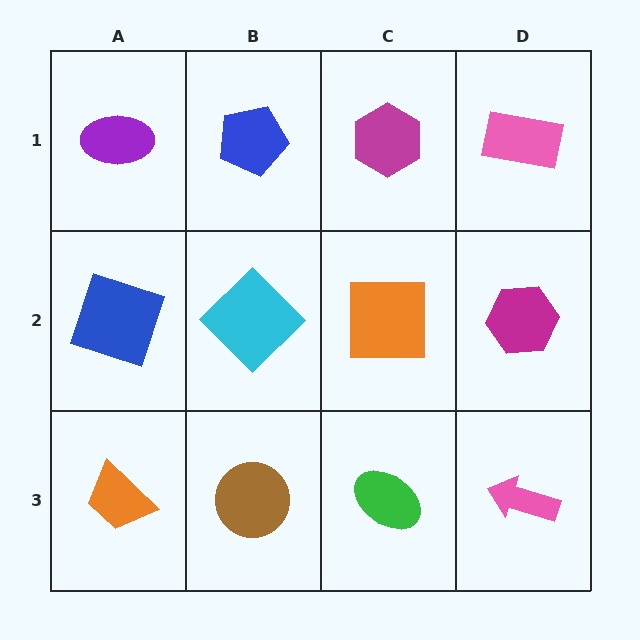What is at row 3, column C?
A green ellipse.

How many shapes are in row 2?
4 shapes.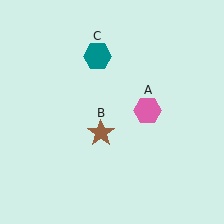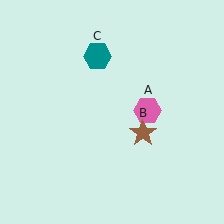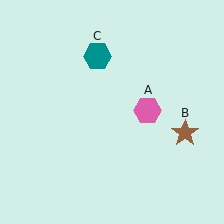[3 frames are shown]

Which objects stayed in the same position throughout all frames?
Pink hexagon (object A) and teal hexagon (object C) remained stationary.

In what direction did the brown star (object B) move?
The brown star (object B) moved right.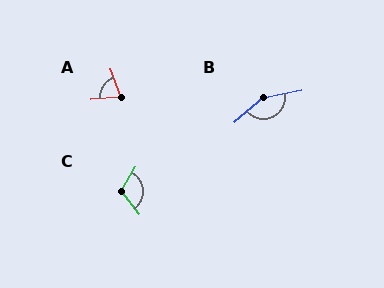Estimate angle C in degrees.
Approximately 110 degrees.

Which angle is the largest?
B, at approximately 150 degrees.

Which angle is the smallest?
A, at approximately 73 degrees.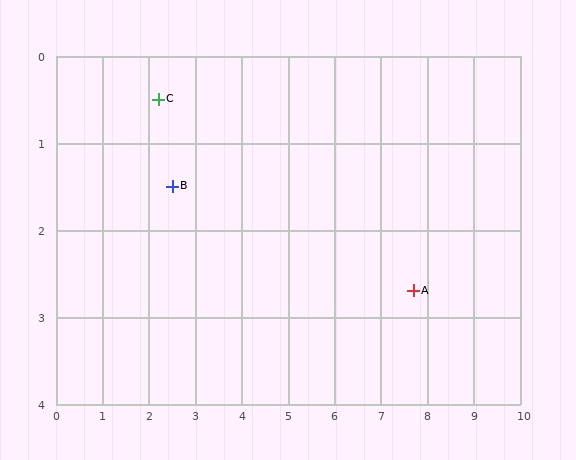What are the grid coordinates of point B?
Point B is at approximately (2.5, 1.5).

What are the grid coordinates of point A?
Point A is at approximately (7.7, 2.7).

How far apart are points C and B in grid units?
Points C and B are about 1.0 grid units apart.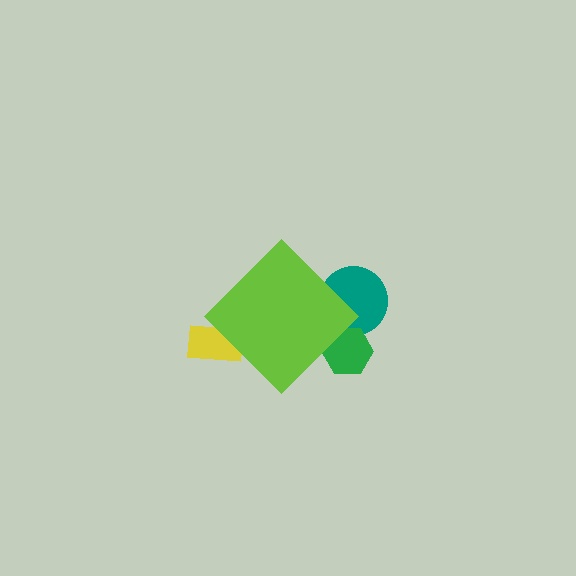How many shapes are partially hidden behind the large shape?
3 shapes are partially hidden.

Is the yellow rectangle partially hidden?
Yes, the yellow rectangle is partially hidden behind the lime diamond.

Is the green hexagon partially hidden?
Yes, the green hexagon is partially hidden behind the lime diamond.